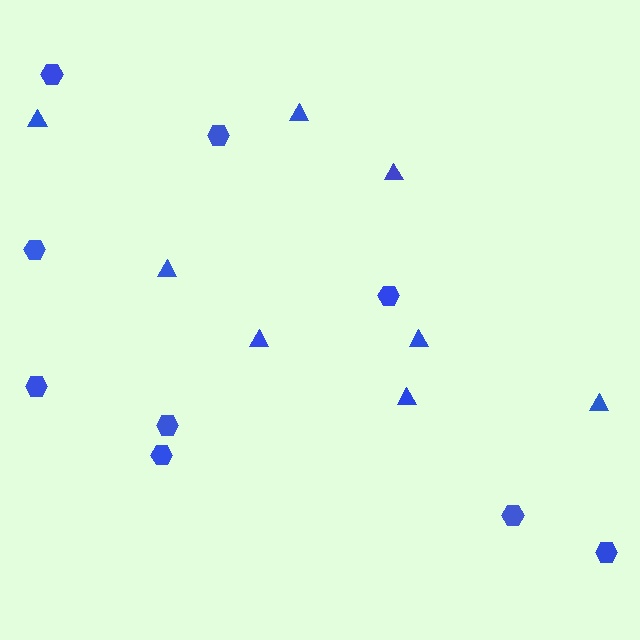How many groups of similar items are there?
There are 2 groups: one group of triangles (8) and one group of hexagons (9).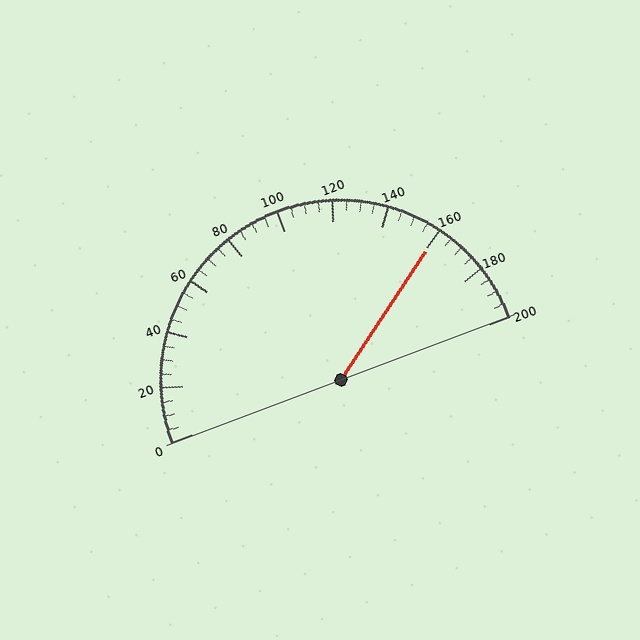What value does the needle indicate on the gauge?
The needle indicates approximately 160.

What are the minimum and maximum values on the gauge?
The gauge ranges from 0 to 200.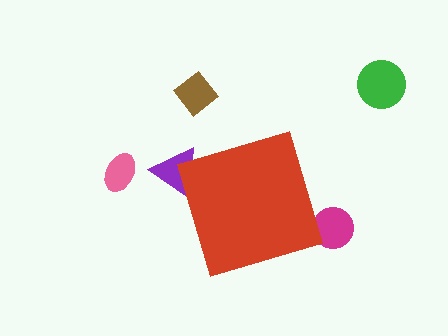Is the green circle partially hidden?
No, the green circle is fully visible.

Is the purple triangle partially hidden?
Yes, the purple triangle is partially hidden behind the red diamond.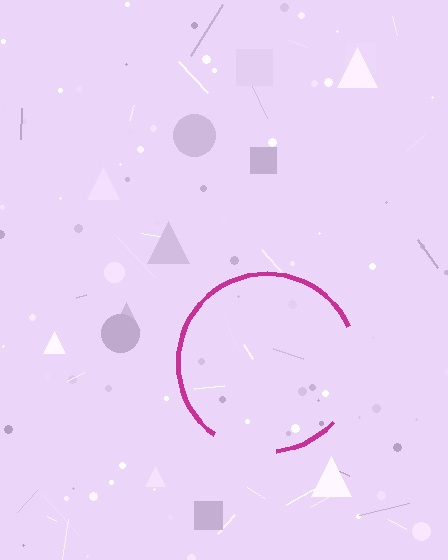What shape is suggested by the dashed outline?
The dashed outline suggests a circle.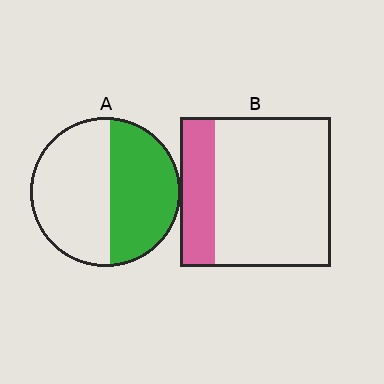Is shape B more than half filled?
No.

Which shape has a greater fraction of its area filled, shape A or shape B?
Shape A.